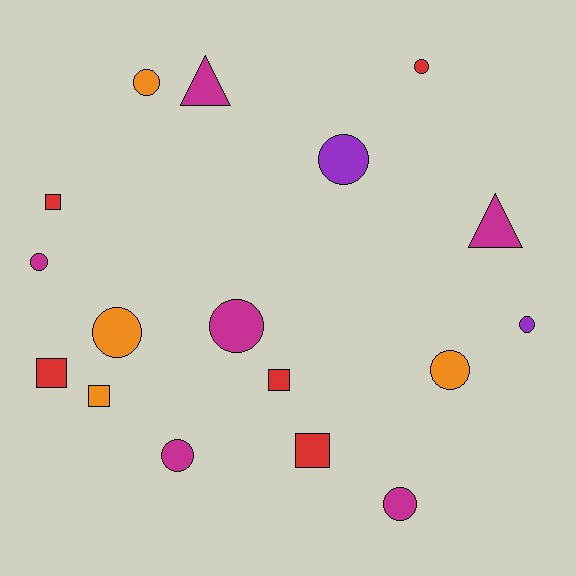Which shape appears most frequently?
Circle, with 10 objects.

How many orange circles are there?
There are 3 orange circles.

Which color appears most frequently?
Magenta, with 6 objects.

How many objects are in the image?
There are 17 objects.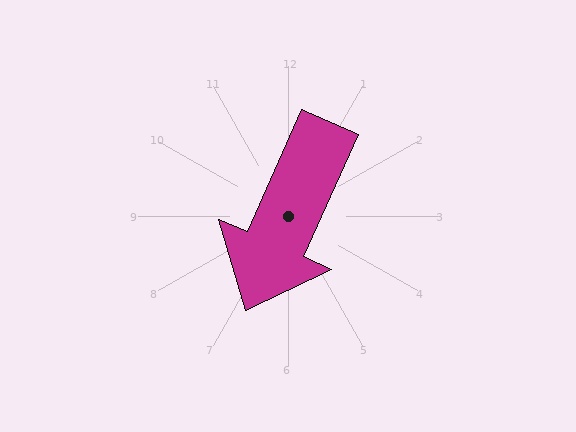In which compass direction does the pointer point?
Southwest.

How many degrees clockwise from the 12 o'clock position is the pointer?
Approximately 204 degrees.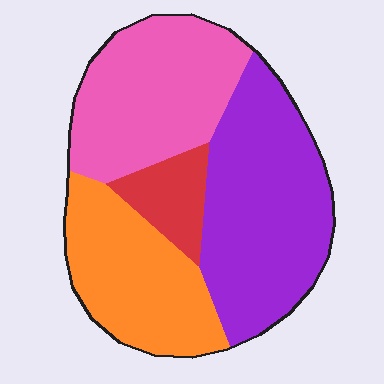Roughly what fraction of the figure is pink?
Pink takes up between a quarter and a half of the figure.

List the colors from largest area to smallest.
From largest to smallest: purple, pink, orange, red.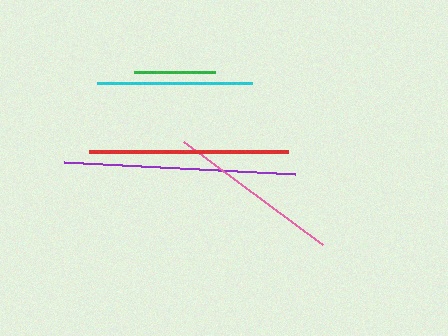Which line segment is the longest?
The purple line is the longest at approximately 232 pixels.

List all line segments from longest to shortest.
From longest to shortest: purple, red, pink, cyan, green.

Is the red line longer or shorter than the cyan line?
The red line is longer than the cyan line.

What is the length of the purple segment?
The purple segment is approximately 232 pixels long.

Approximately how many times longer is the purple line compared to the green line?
The purple line is approximately 2.9 times the length of the green line.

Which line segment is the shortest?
The green line is the shortest at approximately 81 pixels.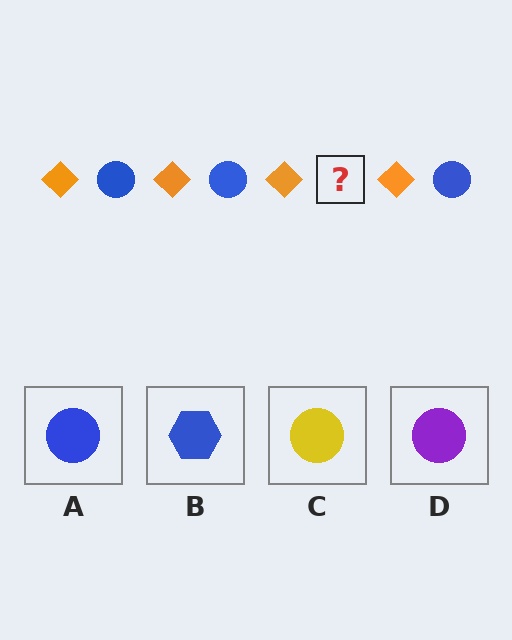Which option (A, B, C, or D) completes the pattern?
A.